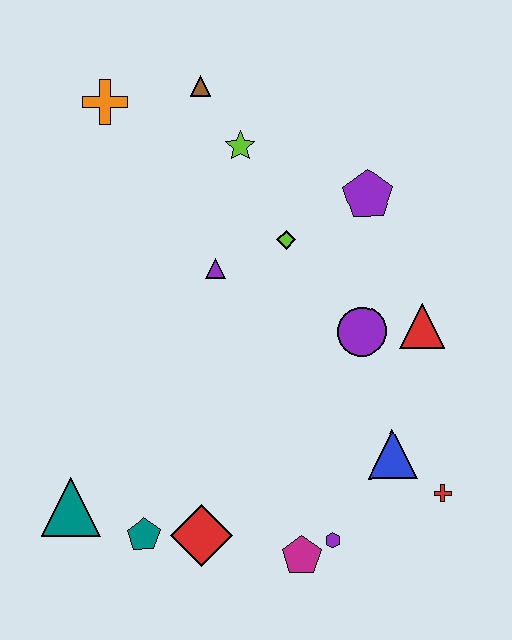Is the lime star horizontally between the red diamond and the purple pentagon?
Yes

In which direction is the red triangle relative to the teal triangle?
The red triangle is to the right of the teal triangle.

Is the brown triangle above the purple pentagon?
Yes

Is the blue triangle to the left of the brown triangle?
No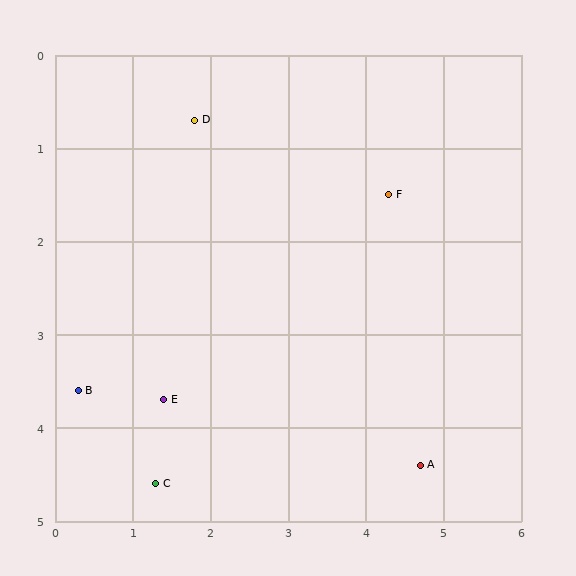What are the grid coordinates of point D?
Point D is at approximately (1.8, 0.7).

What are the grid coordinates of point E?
Point E is at approximately (1.4, 3.7).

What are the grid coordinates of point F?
Point F is at approximately (4.3, 1.5).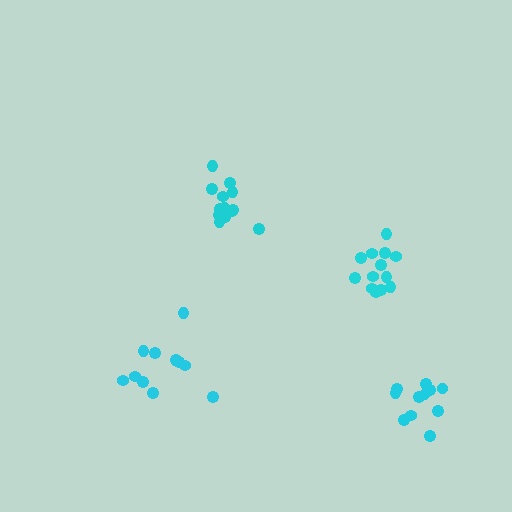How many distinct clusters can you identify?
There are 4 distinct clusters.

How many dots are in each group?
Group 1: 13 dots, Group 2: 13 dots, Group 3: 11 dots, Group 4: 12 dots (49 total).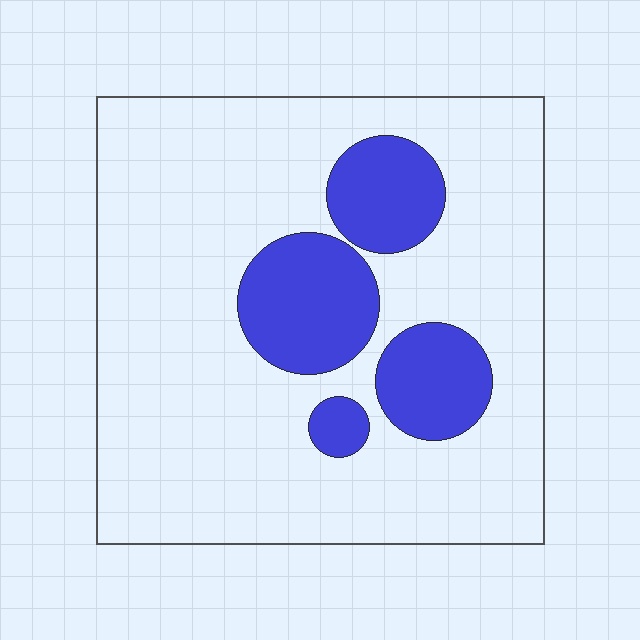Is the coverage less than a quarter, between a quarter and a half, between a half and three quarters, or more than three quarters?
Less than a quarter.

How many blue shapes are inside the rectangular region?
4.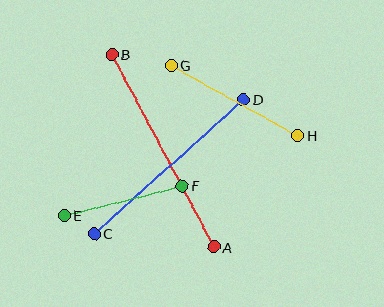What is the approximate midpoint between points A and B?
The midpoint is at approximately (163, 151) pixels.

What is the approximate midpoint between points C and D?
The midpoint is at approximately (169, 167) pixels.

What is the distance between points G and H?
The distance is approximately 145 pixels.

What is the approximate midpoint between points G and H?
The midpoint is at approximately (235, 100) pixels.